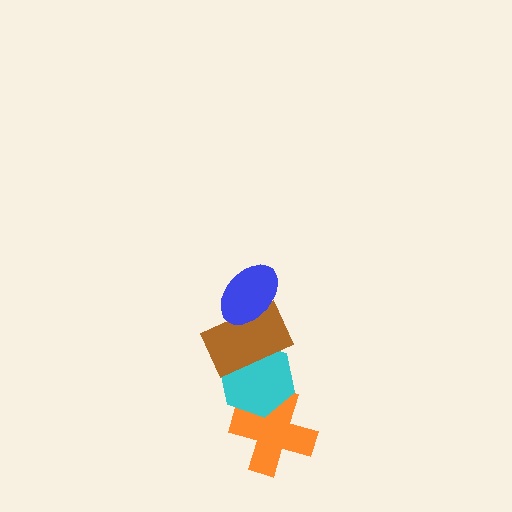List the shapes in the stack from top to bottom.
From top to bottom: the blue ellipse, the brown rectangle, the cyan hexagon, the orange cross.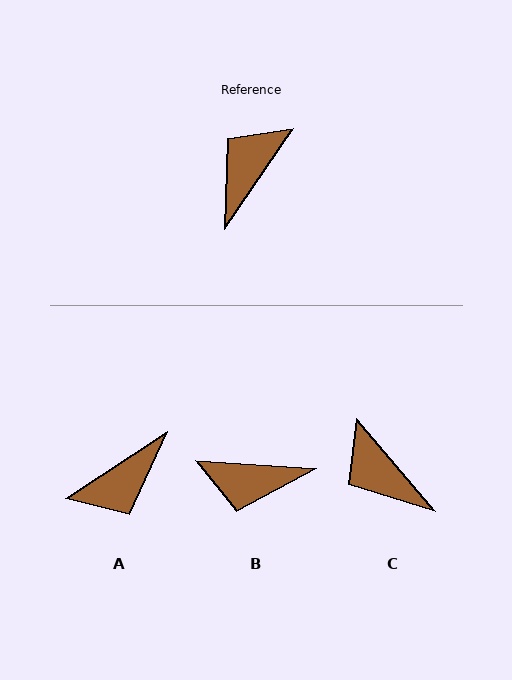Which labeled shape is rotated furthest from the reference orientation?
A, about 157 degrees away.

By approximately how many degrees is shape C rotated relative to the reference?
Approximately 74 degrees counter-clockwise.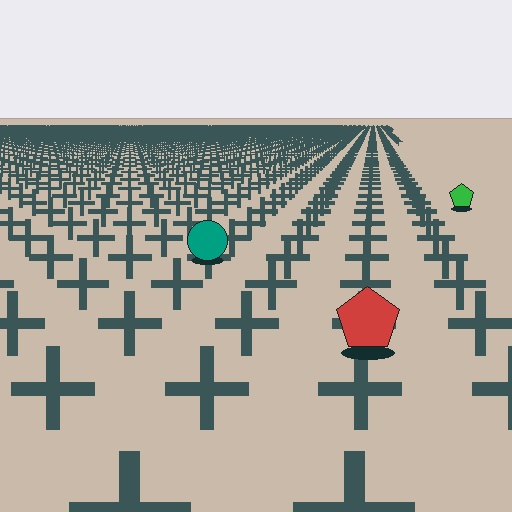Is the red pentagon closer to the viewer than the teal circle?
Yes. The red pentagon is closer — you can tell from the texture gradient: the ground texture is coarser near it.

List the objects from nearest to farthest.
From nearest to farthest: the red pentagon, the teal circle, the green pentagon.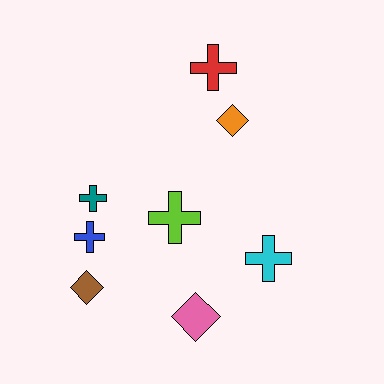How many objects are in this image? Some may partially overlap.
There are 8 objects.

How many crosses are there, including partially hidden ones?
There are 5 crosses.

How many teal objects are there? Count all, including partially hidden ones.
There is 1 teal object.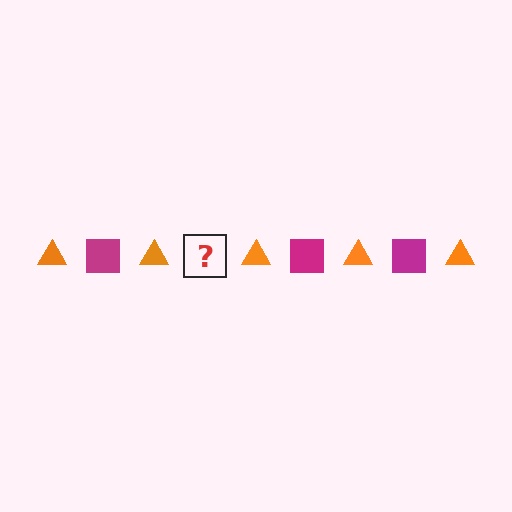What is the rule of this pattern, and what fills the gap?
The rule is that the pattern alternates between orange triangle and magenta square. The gap should be filled with a magenta square.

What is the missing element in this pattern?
The missing element is a magenta square.